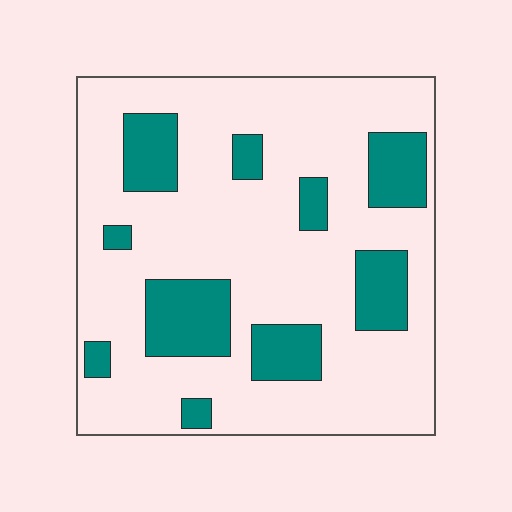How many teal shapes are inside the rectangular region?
10.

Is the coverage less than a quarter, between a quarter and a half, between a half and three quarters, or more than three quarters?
Less than a quarter.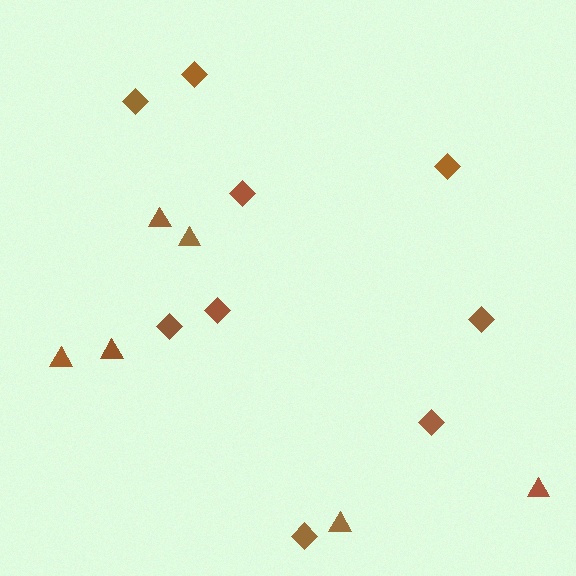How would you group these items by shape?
There are 2 groups: one group of triangles (6) and one group of diamonds (9).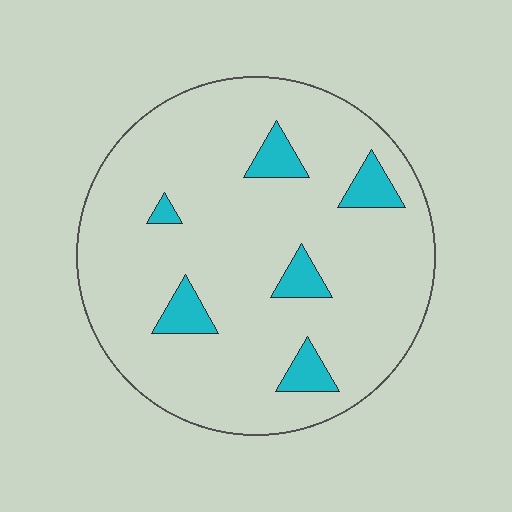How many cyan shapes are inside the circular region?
6.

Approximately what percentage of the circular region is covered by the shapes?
Approximately 10%.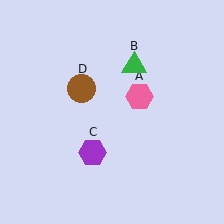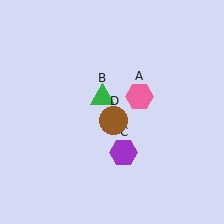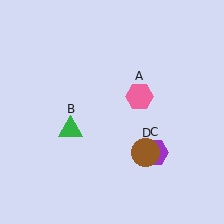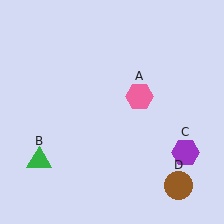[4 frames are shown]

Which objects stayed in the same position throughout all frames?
Pink hexagon (object A) remained stationary.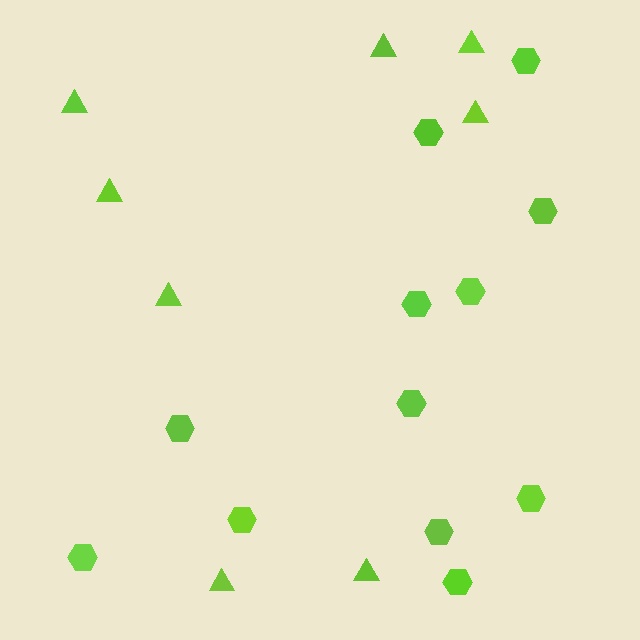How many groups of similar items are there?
There are 2 groups: one group of triangles (8) and one group of hexagons (12).